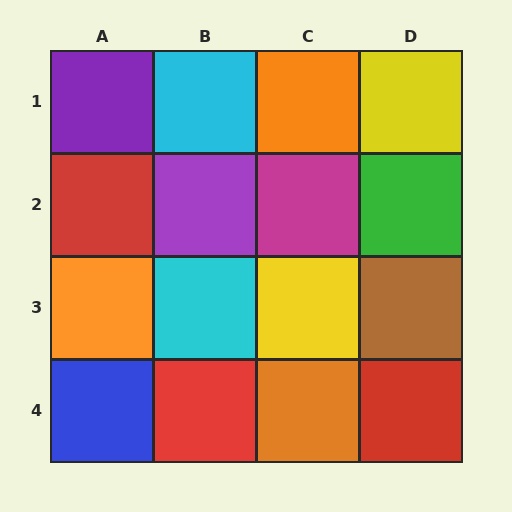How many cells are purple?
2 cells are purple.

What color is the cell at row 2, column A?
Red.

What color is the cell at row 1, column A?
Purple.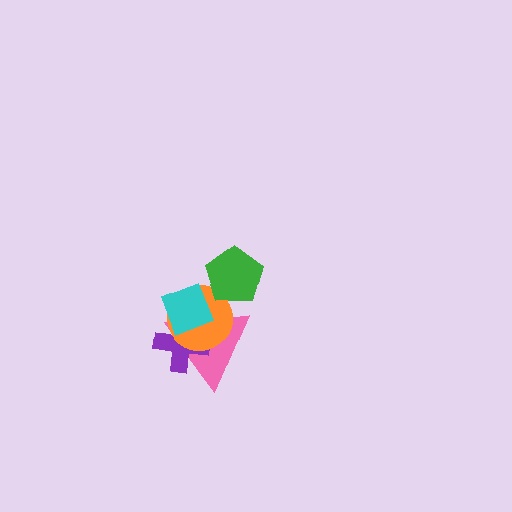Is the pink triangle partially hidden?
Yes, it is partially covered by another shape.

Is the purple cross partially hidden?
Yes, it is partially covered by another shape.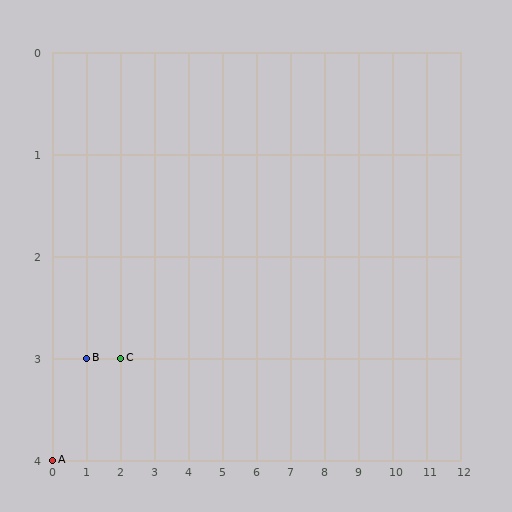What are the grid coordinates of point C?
Point C is at grid coordinates (2, 3).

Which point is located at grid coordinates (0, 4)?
Point A is at (0, 4).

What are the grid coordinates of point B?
Point B is at grid coordinates (1, 3).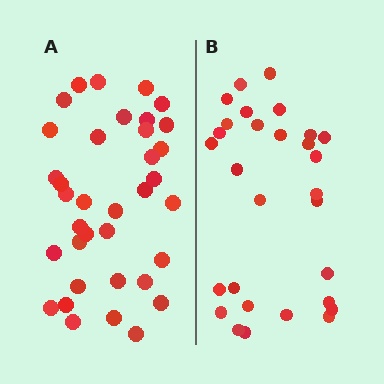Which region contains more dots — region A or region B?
Region A (the left region) has more dots.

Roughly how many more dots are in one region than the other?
Region A has roughly 8 or so more dots than region B.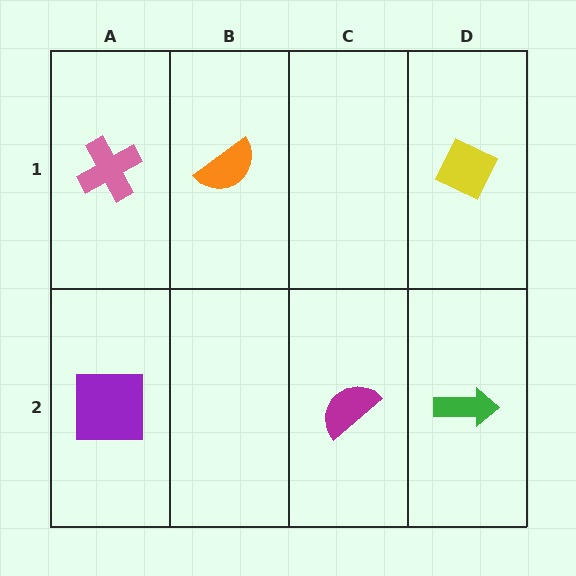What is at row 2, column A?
A purple square.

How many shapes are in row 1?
3 shapes.